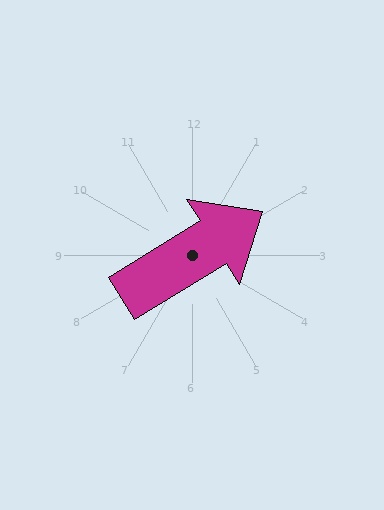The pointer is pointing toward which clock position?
Roughly 2 o'clock.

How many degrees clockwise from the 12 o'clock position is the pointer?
Approximately 58 degrees.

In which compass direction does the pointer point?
Northeast.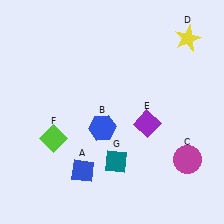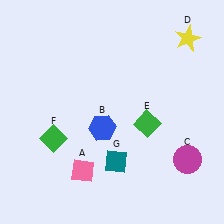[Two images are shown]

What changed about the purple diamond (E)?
In Image 1, E is purple. In Image 2, it changed to green.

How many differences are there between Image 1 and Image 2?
There are 3 differences between the two images.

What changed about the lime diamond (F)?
In Image 1, F is lime. In Image 2, it changed to green.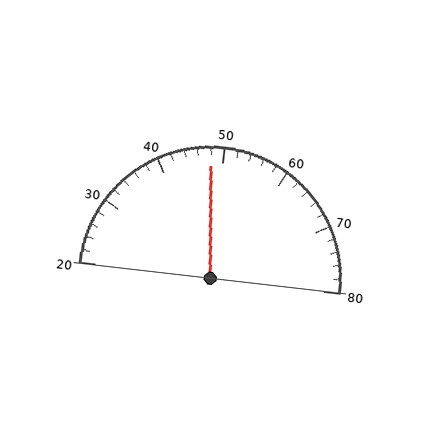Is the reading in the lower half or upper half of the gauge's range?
The reading is in the lower half of the range (20 to 80).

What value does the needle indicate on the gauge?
The needle indicates approximately 48.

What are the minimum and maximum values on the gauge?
The gauge ranges from 20 to 80.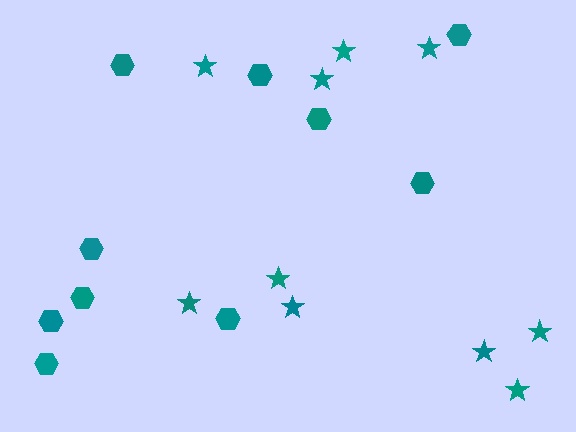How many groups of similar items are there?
There are 2 groups: one group of stars (10) and one group of hexagons (10).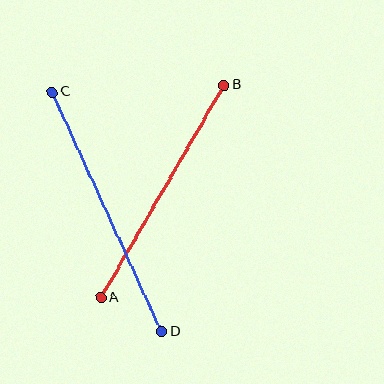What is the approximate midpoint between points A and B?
The midpoint is at approximately (162, 191) pixels.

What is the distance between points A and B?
The distance is approximately 245 pixels.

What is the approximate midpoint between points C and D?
The midpoint is at approximately (107, 212) pixels.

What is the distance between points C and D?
The distance is approximately 263 pixels.